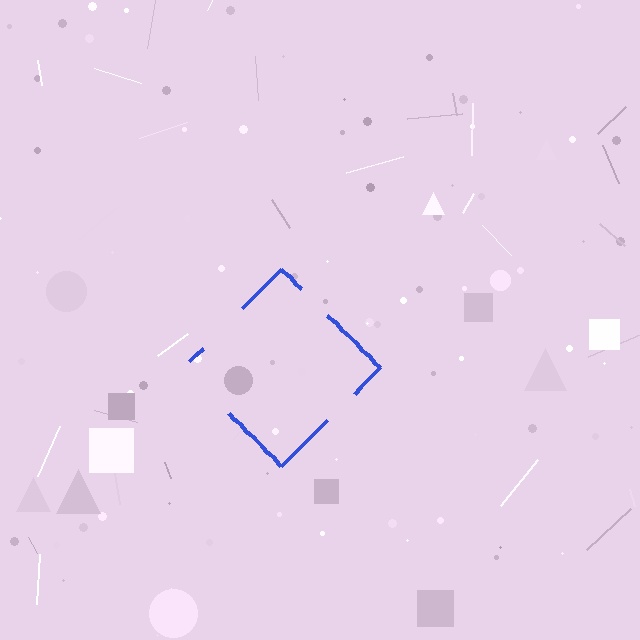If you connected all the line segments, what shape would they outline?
They would outline a diamond.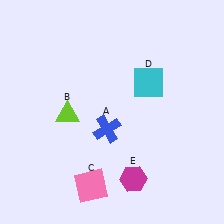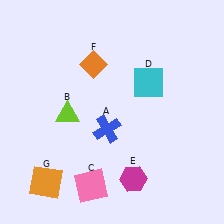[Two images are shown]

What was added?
An orange diamond (F), an orange square (G) were added in Image 2.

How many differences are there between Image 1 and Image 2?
There are 2 differences between the two images.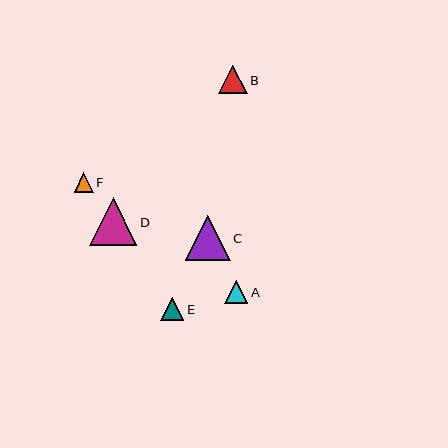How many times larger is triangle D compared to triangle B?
Triangle D is approximately 1.7 times the size of triangle B.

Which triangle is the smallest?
Triangle F is the smallest with a size of approximately 19 pixels.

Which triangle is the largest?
Triangle D is the largest with a size of approximately 47 pixels.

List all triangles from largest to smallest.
From largest to smallest: D, C, B, E, A, F.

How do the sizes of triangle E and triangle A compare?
Triangle E and triangle A are approximately the same size.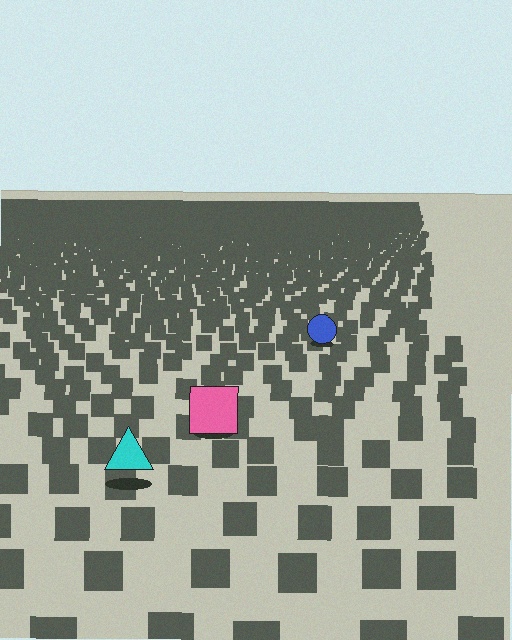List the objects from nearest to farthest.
From nearest to farthest: the cyan triangle, the pink square, the blue circle.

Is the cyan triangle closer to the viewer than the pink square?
Yes. The cyan triangle is closer — you can tell from the texture gradient: the ground texture is coarser near it.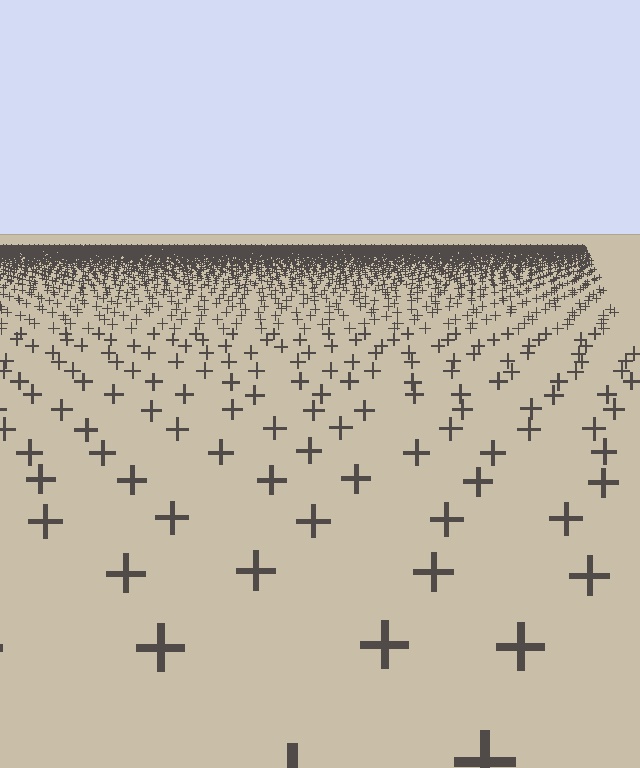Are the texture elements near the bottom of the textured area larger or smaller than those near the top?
Larger. Near the bottom, elements are closer to the viewer and appear at a bigger on-screen size.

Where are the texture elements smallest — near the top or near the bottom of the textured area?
Near the top.